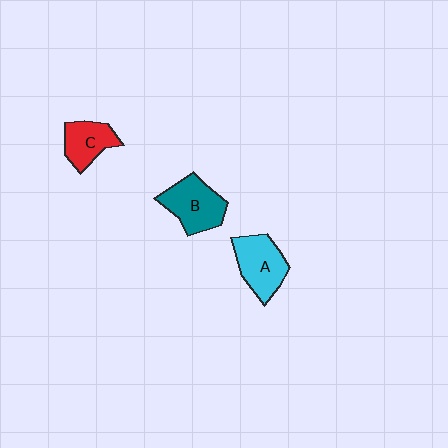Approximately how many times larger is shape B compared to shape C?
Approximately 1.3 times.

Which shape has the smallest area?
Shape C (red).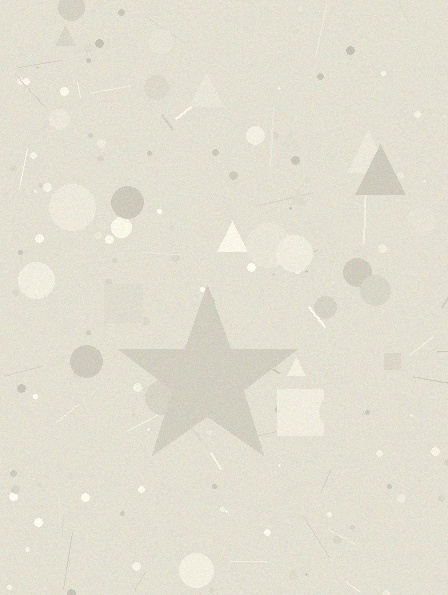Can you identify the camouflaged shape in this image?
The camouflaged shape is a star.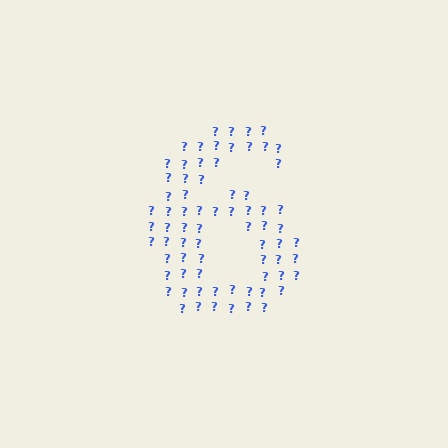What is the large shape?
The large shape is the digit 6.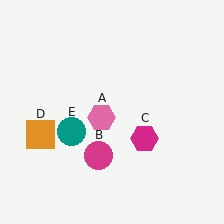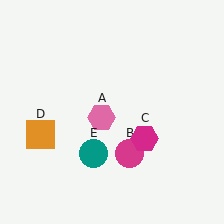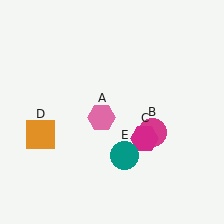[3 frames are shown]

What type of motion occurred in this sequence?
The magenta circle (object B), teal circle (object E) rotated counterclockwise around the center of the scene.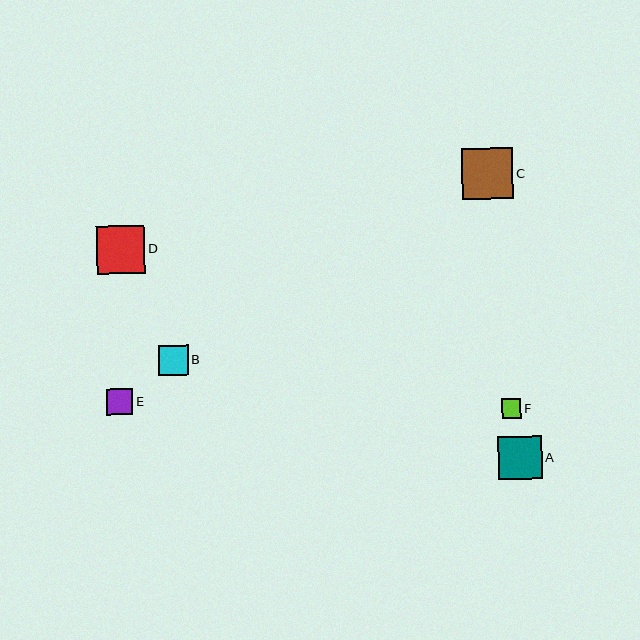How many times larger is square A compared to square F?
Square A is approximately 2.2 times the size of square F.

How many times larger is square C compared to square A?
Square C is approximately 1.2 times the size of square A.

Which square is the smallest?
Square F is the smallest with a size of approximately 20 pixels.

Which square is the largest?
Square C is the largest with a size of approximately 51 pixels.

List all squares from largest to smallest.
From largest to smallest: C, D, A, B, E, F.